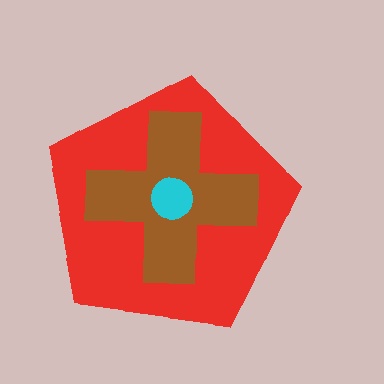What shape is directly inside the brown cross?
The cyan circle.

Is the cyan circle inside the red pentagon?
Yes.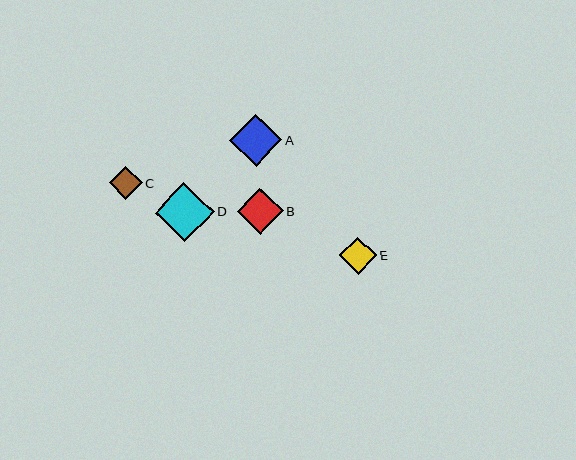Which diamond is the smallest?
Diamond C is the smallest with a size of approximately 33 pixels.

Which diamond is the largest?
Diamond D is the largest with a size of approximately 59 pixels.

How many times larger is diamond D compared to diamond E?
Diamond D is approximately 1.6 times the size of diamond E.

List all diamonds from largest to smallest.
From largest to smallest: D, A, B, E, C.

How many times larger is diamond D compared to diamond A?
Diamond D is approximately 1.1 times the size of diamond A.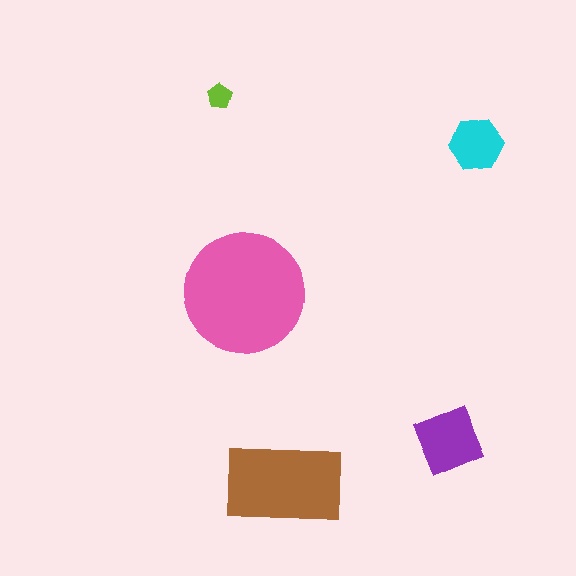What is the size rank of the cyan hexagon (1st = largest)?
4th.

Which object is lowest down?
The brown rectangle is bottommost.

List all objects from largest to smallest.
The pink circle, the brown rectangle, the purple square, the cyan hexagon, the lime pentagon.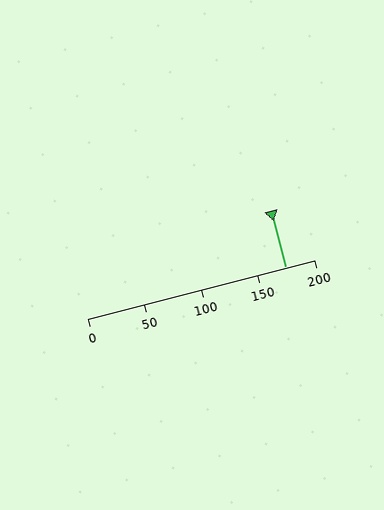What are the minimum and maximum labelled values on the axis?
The axis runs from 0 to 200.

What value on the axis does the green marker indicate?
The marker indicates approximately 175.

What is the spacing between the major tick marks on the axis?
The major ticks are spaced 50 apart.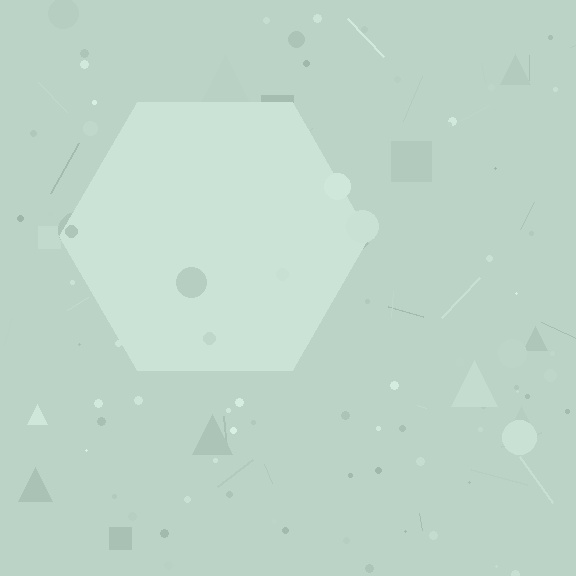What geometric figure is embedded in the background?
A hexagon is embedded in the background.